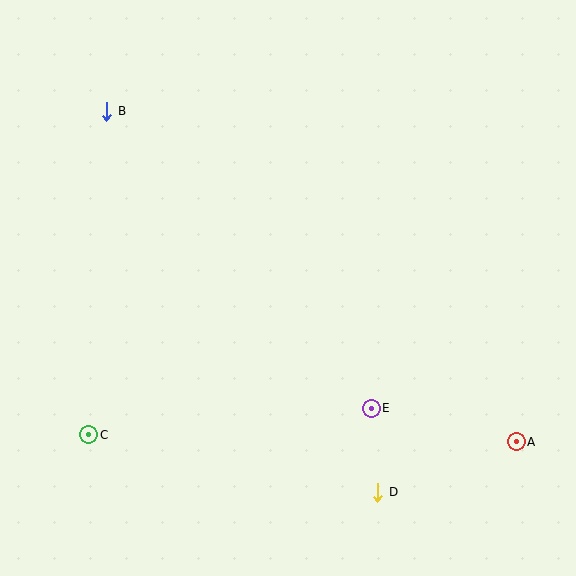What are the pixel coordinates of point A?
Point A is at (516, 442).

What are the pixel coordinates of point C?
Point C is at (89, 435).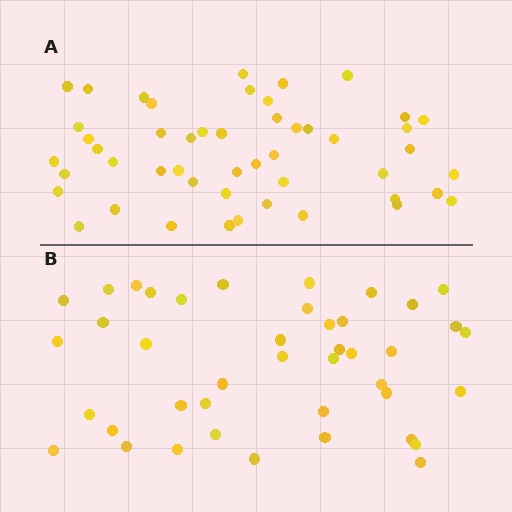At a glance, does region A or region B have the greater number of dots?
Region A (the top region) has more dots.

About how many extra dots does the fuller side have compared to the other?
Region A has roughly 8 or so more dots than region B.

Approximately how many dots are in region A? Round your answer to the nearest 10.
About 50 dots. (The exact count is 49, which rounds to 50.)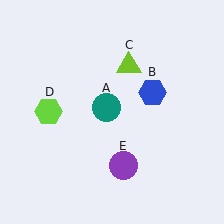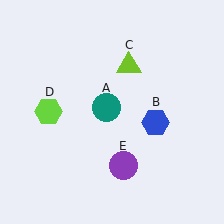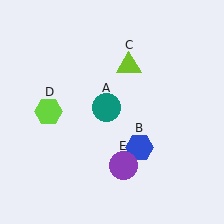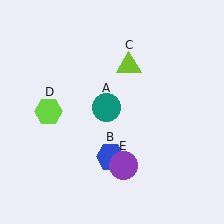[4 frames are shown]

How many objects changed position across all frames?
1 object changed position: blue hexagon (object B).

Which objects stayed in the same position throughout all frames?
Teal circle (object A) and lime triangle (object C) and lime hexagon (object D) and purple circle (object E) remained stationary.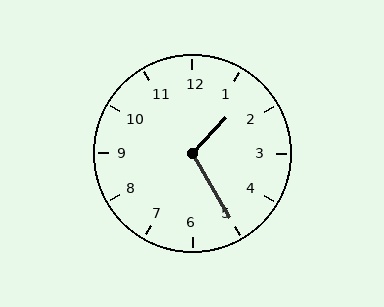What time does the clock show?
1:25.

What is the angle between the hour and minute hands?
Approximately 108 degrees.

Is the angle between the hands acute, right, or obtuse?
It is obtuse.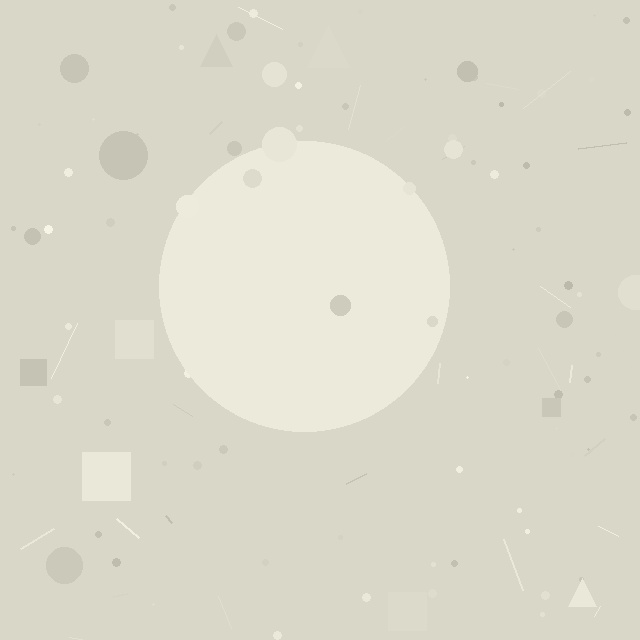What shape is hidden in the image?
A circle is hidden in the image.